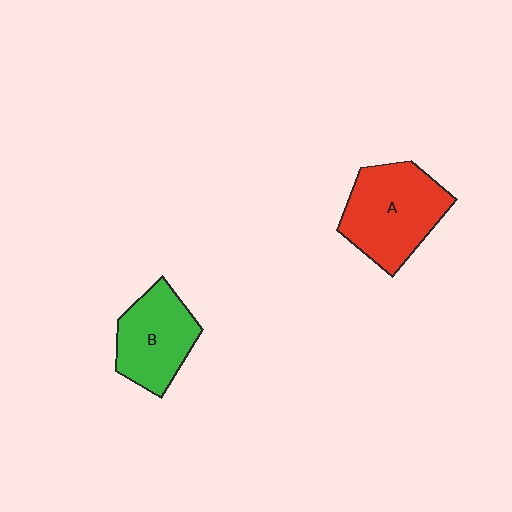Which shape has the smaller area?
Shape B (green).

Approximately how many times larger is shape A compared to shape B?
Approximately 1.3 times.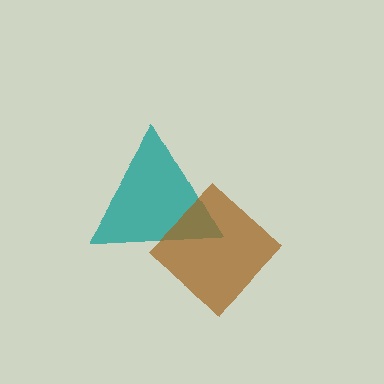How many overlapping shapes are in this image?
There are 2 overlapping shapes in the image.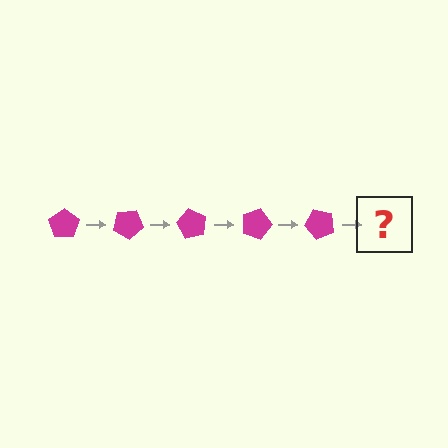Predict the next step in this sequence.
The next step is a magenta pentagon rotated 150 degrees.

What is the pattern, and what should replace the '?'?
The pattern is that the pentagon rotates 30 degrees each step. The '?' should be a magenta pentagon rotated 150 degrees.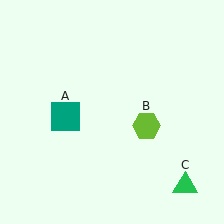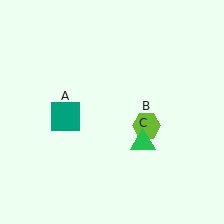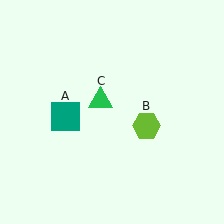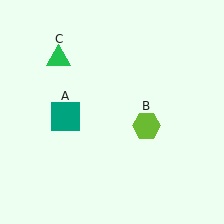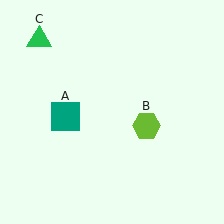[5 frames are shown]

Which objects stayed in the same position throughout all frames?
Teal square (object A) and lime hexagon (object B) remained stationary.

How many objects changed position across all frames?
1 object changed position: green triangle (object C).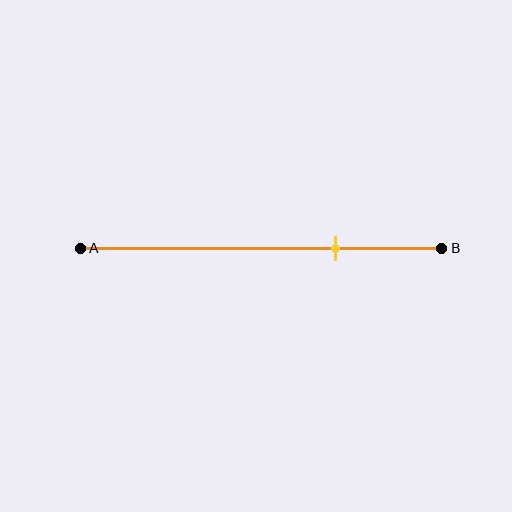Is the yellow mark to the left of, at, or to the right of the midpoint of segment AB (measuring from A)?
The yellow mark is to the right of the midpoint of segment AB.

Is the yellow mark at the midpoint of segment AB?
No, the mark is at about 70% from A, not at the 50% midpoint.